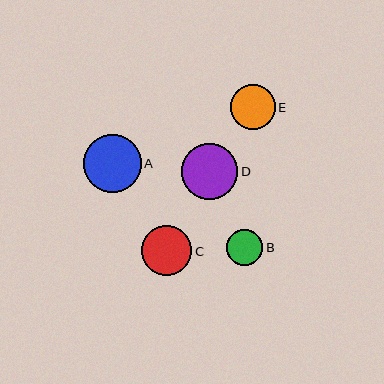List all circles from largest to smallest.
From largest to smallest: A, D, C, E, B.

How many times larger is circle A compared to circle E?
Circle A is approximately 1.3 times the size of circle E.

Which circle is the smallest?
Circle B is the smallest with a size of approximately 36 pixels.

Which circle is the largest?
Circle A is the largest with a size of approximately 58 pixels.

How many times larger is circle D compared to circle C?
Circle D is approximately 1.1 times the size of circle C.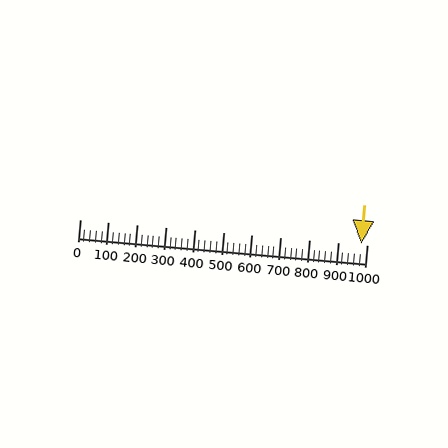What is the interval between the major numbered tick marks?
The major tick marks are spaced 100 units apart.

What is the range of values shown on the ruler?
The ruler shows values from 0 to 1000.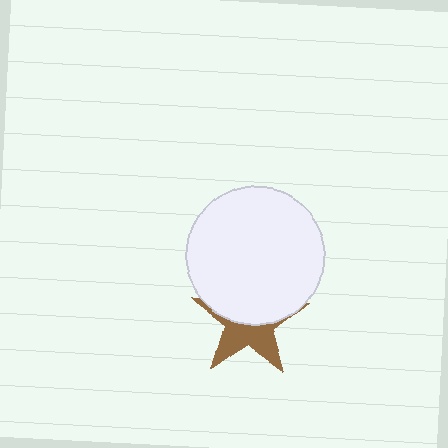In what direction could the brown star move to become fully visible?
The brown star could move down. That would shift it out from behind the white circle entirely.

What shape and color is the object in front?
The object in front is a white circle.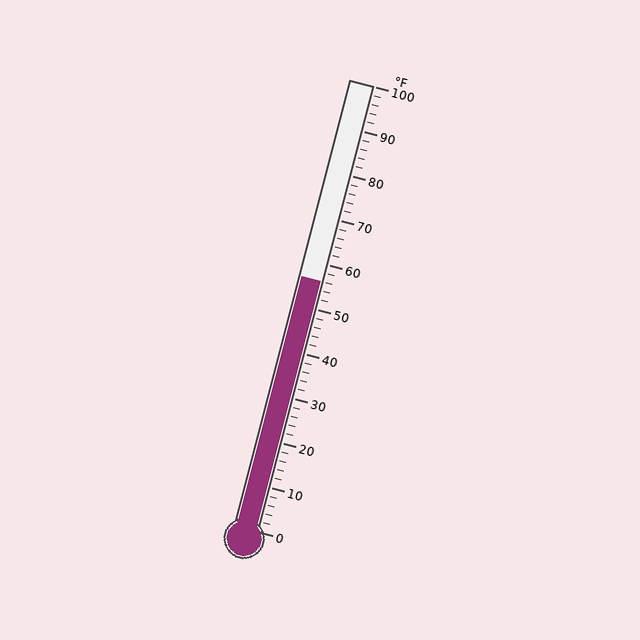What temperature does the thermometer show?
The thermometer shows approximately 56°F.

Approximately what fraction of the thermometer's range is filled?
The thermometer is filled to approximately 55% of its range.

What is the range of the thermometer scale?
The thermometer scale ranges from 0°F to 100°F.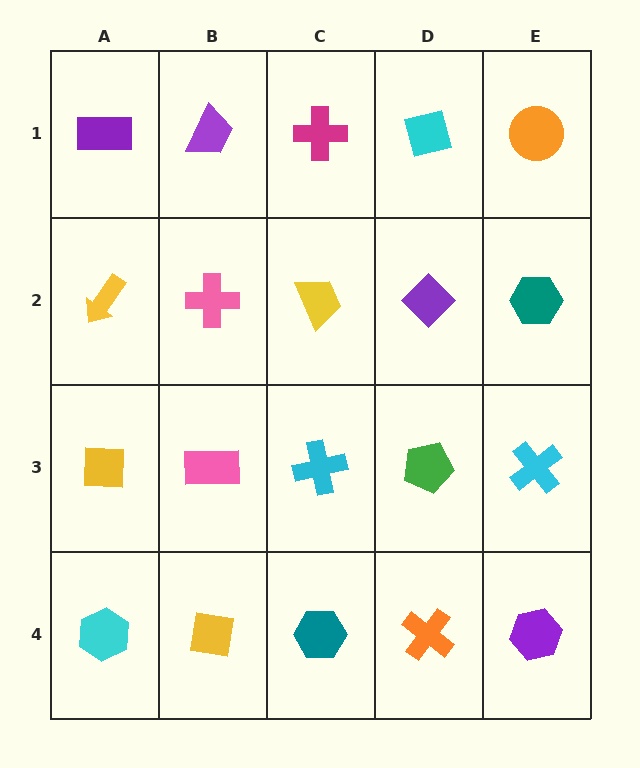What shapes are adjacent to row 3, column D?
A purple diamond (row 2, column D), an orange cross (row 4, column D), a cyan cross (row 3, column C), a cyan cross (row 3, column E).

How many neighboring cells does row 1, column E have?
2.